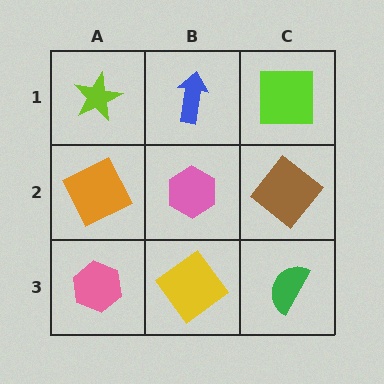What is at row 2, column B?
A pink hexagon.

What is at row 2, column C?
A brown diamond.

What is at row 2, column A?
An orange square.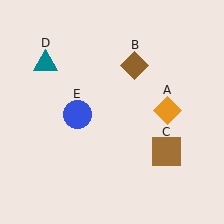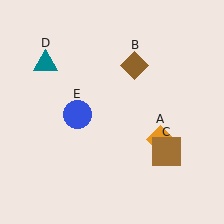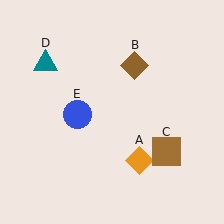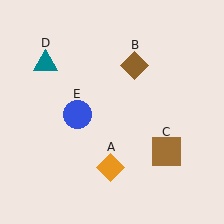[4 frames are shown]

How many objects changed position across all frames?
1 object changed position: orange diamond (object A).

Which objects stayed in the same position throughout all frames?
Brown diamond (object B) and brown square (object C) and teal triangle (object D) and blue circle (object E) remained stationary.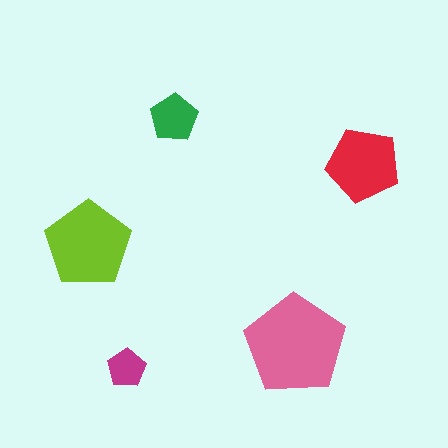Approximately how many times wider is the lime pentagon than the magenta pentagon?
About 2 times wider.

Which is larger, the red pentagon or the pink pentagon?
The pink one.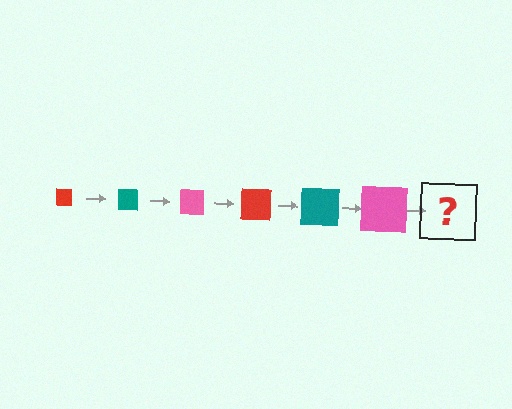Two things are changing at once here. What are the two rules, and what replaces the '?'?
The two rules are that the square grows larger each step and the color cycles through red, teal, and pink. The '?' should be a red square, larger than the previous one.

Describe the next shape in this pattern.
It should be a red square, larger than the previous one.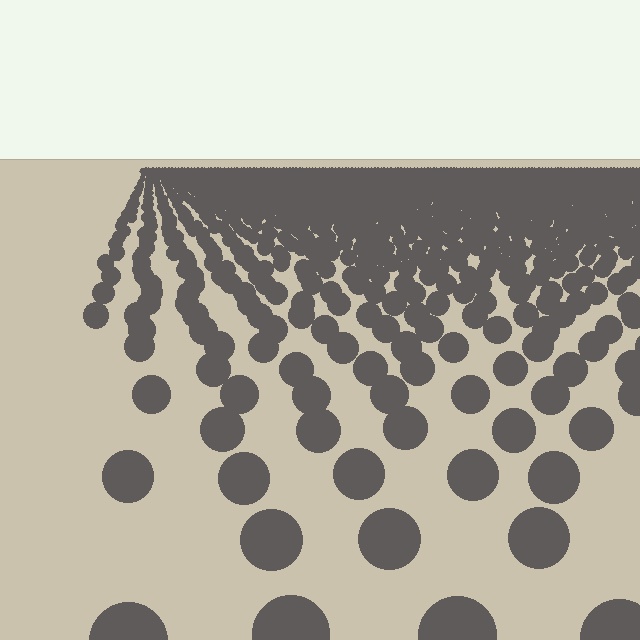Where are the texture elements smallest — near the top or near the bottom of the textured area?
Near the top.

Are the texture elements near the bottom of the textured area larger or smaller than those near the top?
Larger. Near the bottom, elements are closer to the viewer and appear at a bigger on-screen size.